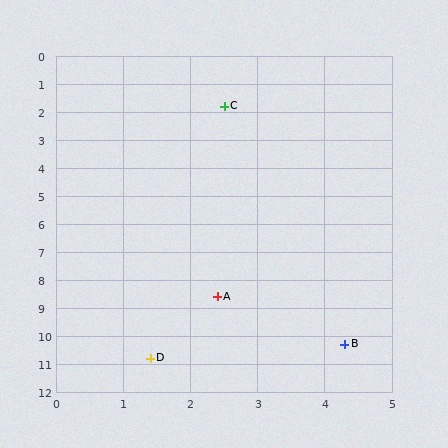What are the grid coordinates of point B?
Point B is at approximately (4.3, 10.3).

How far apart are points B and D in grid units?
Points B and D are about 2.9 grid units apart.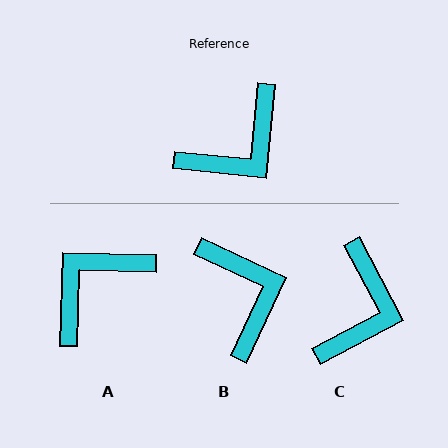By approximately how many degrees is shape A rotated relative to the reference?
Approximately 176 degrees clockwise.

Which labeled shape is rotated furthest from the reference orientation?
A, about 176 degrees away.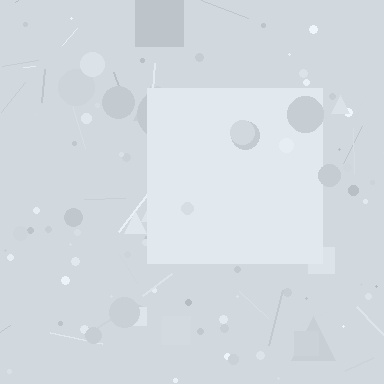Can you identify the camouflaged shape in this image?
The camouflaged shape is a square.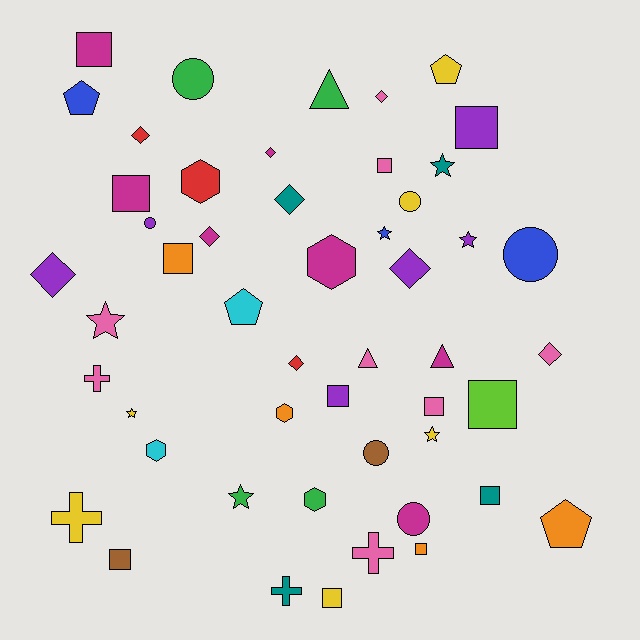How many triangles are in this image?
There are 3 triangles.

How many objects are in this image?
There are 50 objects.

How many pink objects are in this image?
There are 8 pink objects.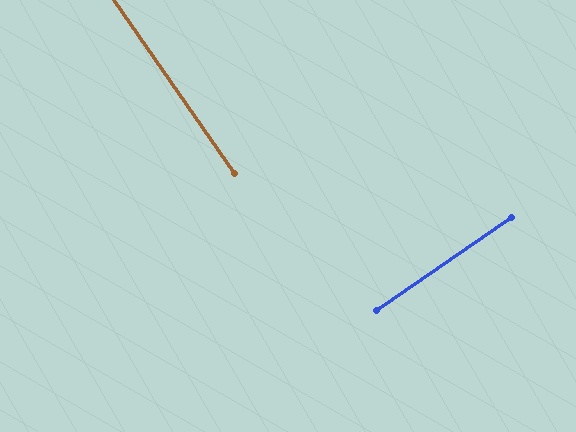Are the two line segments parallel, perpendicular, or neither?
Perpendicular — they meet at approximately 90°.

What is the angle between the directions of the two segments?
Approximately 90 degrees.